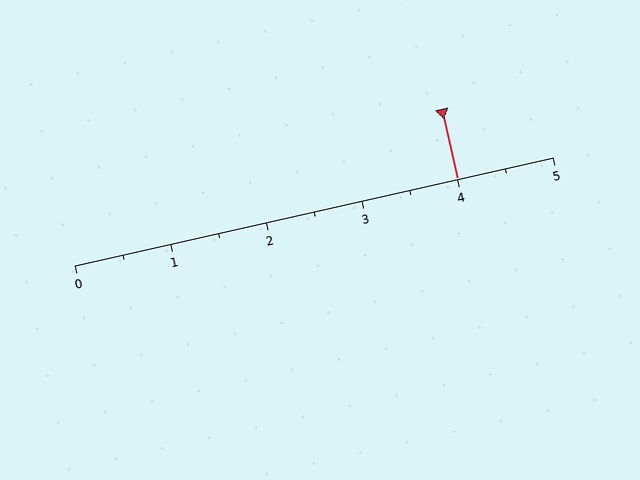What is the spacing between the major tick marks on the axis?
The major ticks are spaced 1 apart.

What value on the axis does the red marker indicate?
The marker indicates approximately 4.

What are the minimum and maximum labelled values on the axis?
The axis runs from 0 to 5.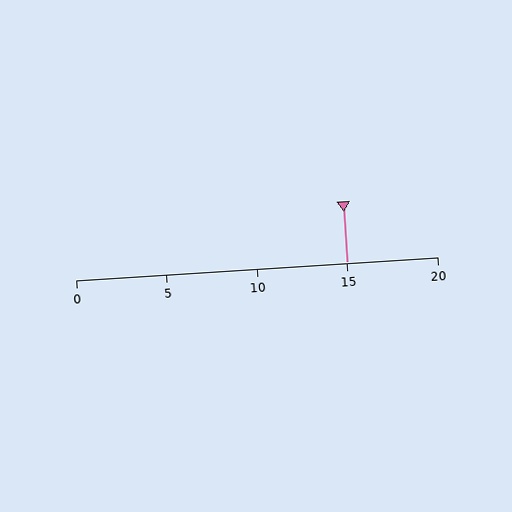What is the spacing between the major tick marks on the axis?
The major ticks are spaced 5 apart.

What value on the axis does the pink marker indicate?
The marker indicates approximately 15.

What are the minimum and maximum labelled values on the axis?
The axis runs from 0 to 20.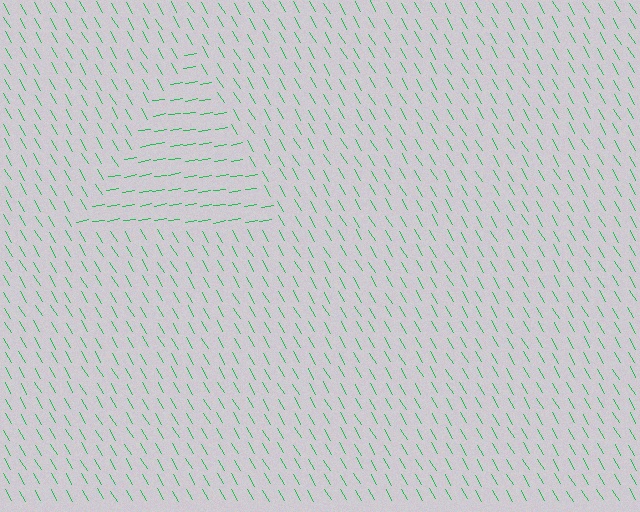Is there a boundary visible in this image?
Yes, there is a texture boundary formed by a change in line orientation.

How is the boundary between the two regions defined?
The boundary is defined purely by a change in line orientation (approximately 69 degrees difference). All lines are the same color and thickness.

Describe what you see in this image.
The image is filled with small green line segments. A triangle region in the image has lines oriented differently from the surrounding lines, creating a visible texture boundary.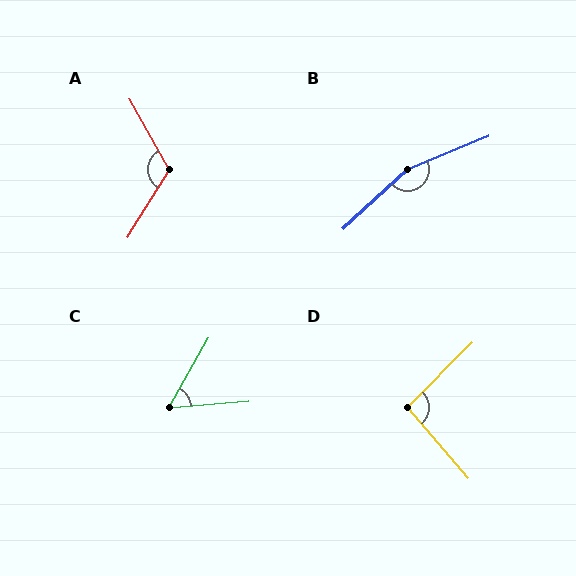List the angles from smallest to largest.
C (56°), D (94°), A (119°), B (159°).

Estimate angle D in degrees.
Approximately 94 degrees.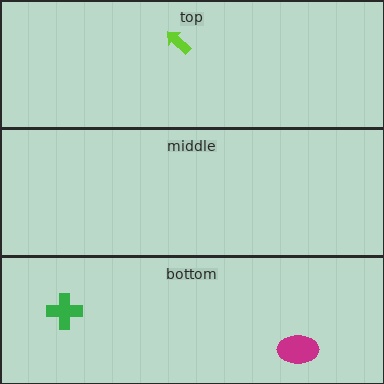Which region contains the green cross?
The bottom region.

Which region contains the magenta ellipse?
The bottom region.